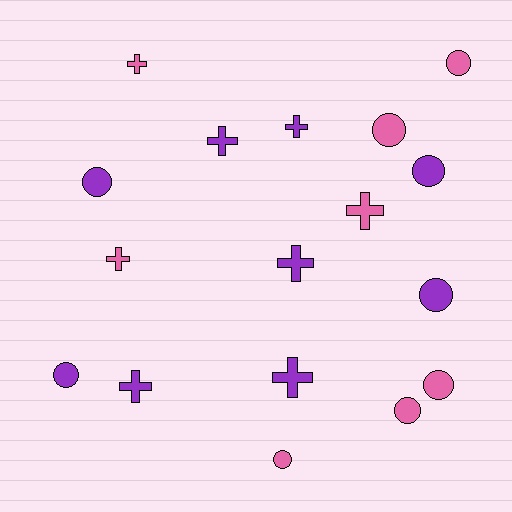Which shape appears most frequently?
Circle, with 9 objects.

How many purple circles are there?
There are 4 purple circles.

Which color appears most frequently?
Purple, with 9 objects.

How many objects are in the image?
There are 17 objects.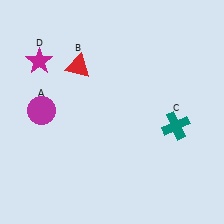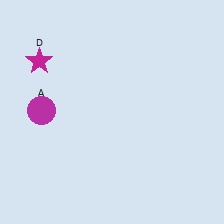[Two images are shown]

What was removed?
The red triangle (B), the teal cross (C) were removed in Image 2.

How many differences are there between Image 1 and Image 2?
There are 2 differences between the two images.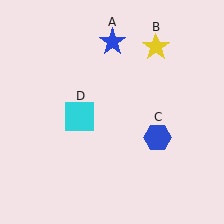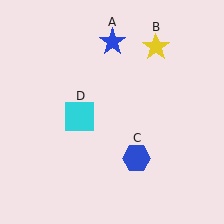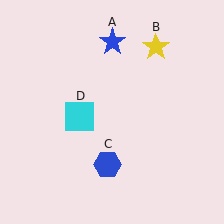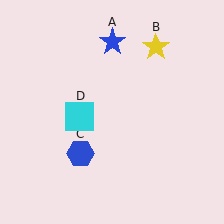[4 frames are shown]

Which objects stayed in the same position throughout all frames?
Blue star (object A) and yellow star (object B) and cyan square (object D) remained stationary.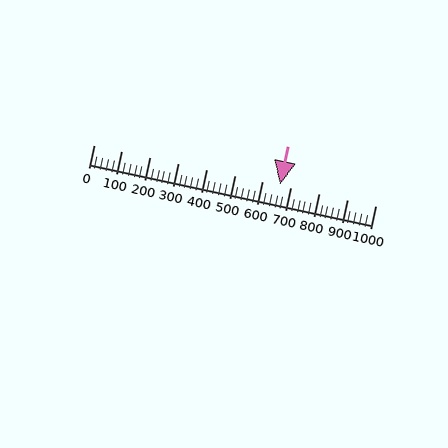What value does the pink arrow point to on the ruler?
The pink arrow points to approximately 660.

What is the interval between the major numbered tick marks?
The major tick marks are spaced 100 units apart.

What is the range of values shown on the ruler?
The ruler shows values from 0 to 1000.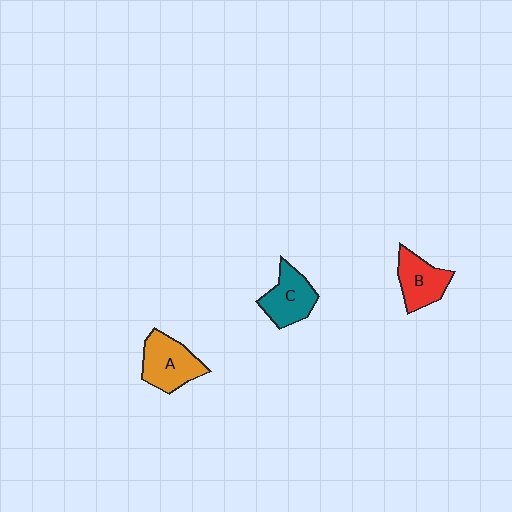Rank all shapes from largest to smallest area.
From largest to smallest: A (orange), C (teal), B (red).